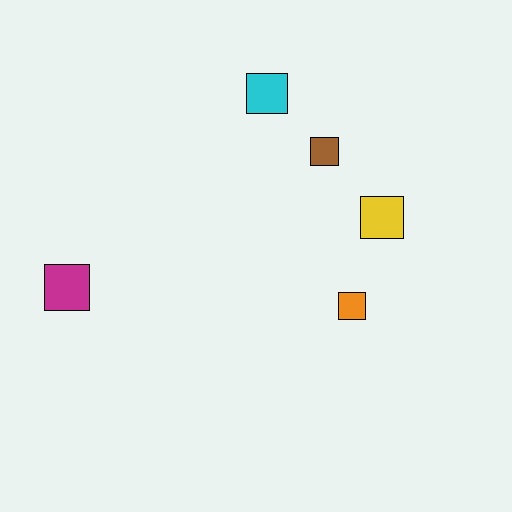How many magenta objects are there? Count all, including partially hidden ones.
There is 1 magenta object.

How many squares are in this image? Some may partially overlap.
There are 5 squares.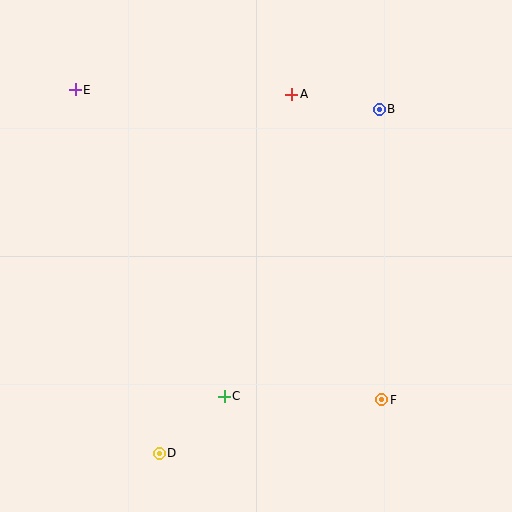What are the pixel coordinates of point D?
Point D is at (159, 453).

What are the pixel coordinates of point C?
Point C is at (224, 396).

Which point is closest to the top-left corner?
Point E is closest to the top-left corner.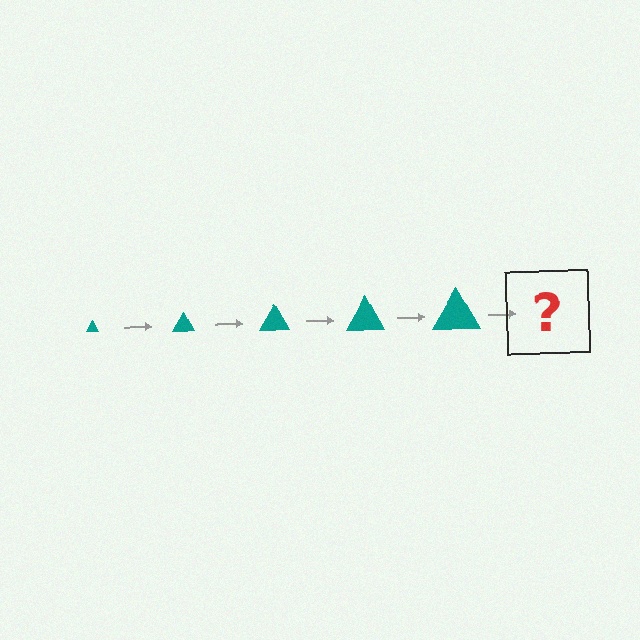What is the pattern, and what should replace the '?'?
The pattern is that the triangle gets progressively larger each step. The '?' should be a teal triangle, larger than the previous one.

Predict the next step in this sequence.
The next step is a teal triangle, larger than the previous one.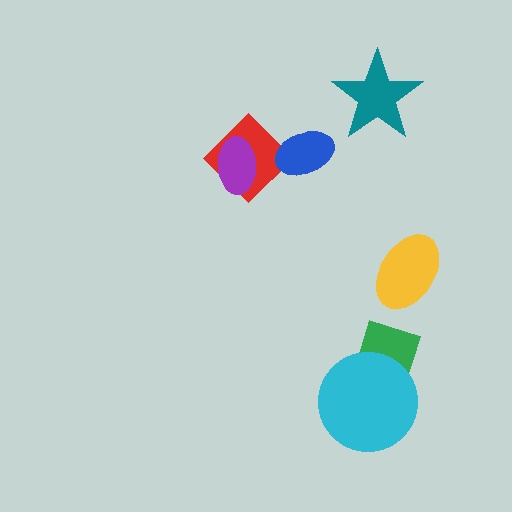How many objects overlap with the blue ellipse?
1 object overlaps with the blue ellipse.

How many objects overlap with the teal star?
0 objects overlap with the teal star.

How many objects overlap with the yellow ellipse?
0 objects overlap with the yellow ellipse.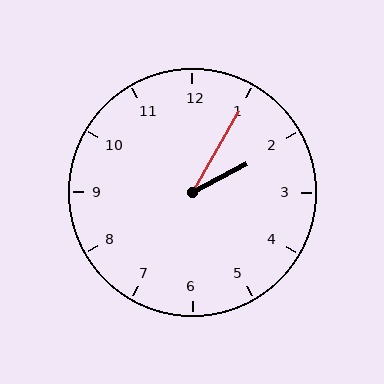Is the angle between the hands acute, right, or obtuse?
It is acute.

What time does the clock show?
2:05.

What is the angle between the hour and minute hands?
Approximately 32 degrees.